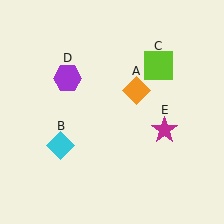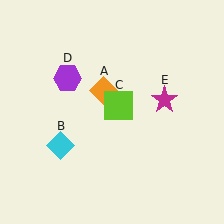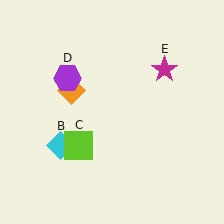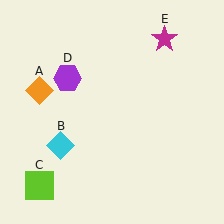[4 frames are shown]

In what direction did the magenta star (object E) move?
The magenta star (object E) moved up.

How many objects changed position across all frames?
3 objects changed position: orange diamond (object A), lime square (object C), magenta star (object E).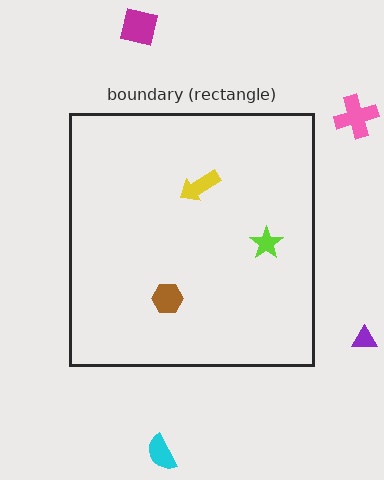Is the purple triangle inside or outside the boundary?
Outside.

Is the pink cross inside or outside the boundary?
Outside.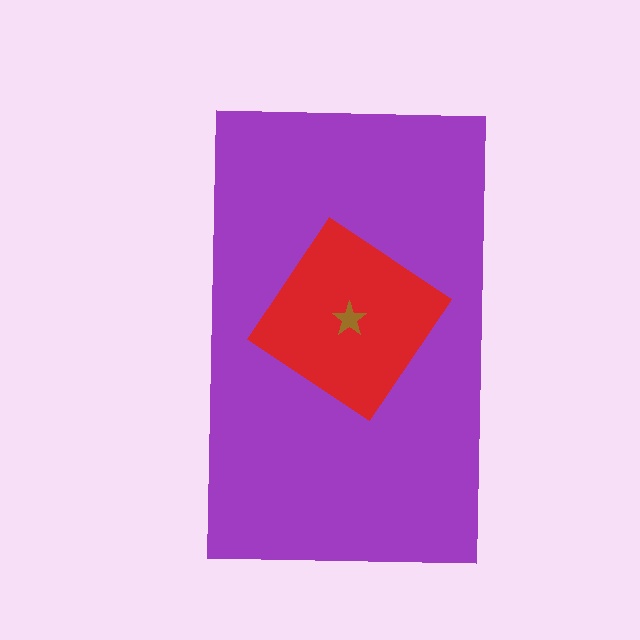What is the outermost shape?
The purple rectangle.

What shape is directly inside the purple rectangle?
The red diamond.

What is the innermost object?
The brown star.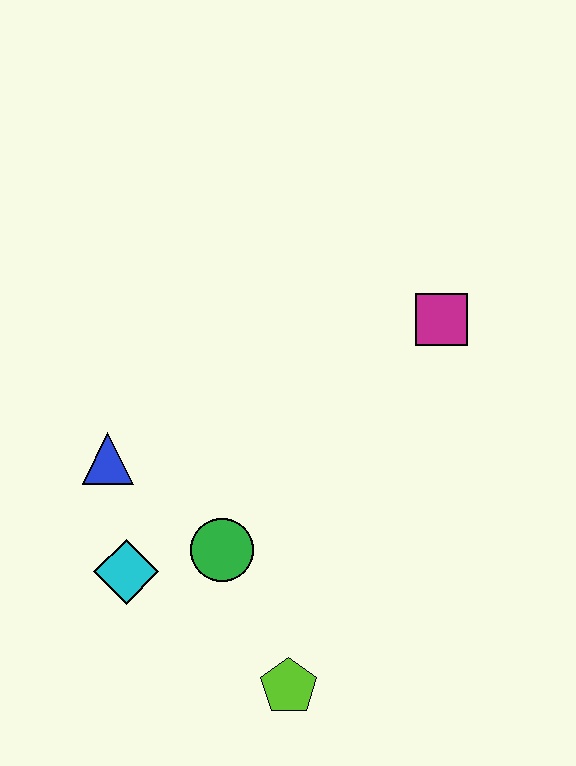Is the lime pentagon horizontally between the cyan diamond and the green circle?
No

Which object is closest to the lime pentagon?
The green circle is closest to the lime pentagon.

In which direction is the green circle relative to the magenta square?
The green circle is below the magenta square.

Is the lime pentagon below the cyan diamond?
Yes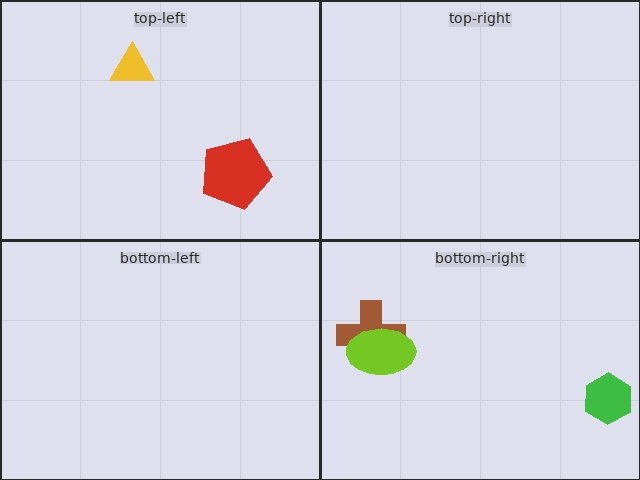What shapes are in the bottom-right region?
The green hexagon, the brown cross, the lime ellipse.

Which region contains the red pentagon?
The top-left region.